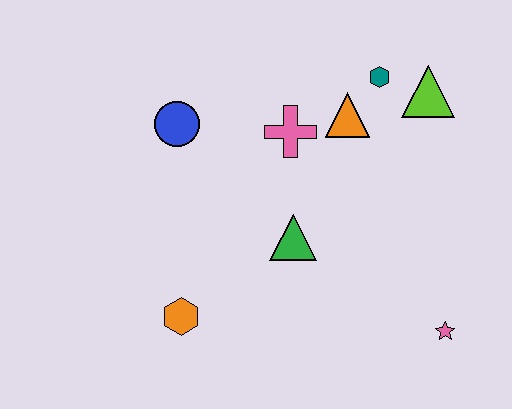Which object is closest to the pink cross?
The orange triangle is closest to the pink cross.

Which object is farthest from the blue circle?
The pink star is farthest from the blue circle.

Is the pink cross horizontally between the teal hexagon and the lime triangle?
No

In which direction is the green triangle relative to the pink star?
The green triangle is to the left of the pink star.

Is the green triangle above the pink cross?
No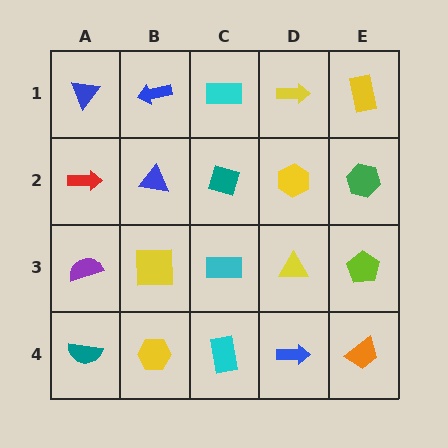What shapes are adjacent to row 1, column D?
A yellow hexagon (row 2, column D), a cyan rectangle (row 1, column C), a yellow rectangle (row 1, column E).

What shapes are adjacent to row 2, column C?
A cyan rectangle (row 1, column C), a cyan rectangle (row 3, column C), a blue triangle (row 2, column B), a yellow hexagon (row 2, column D).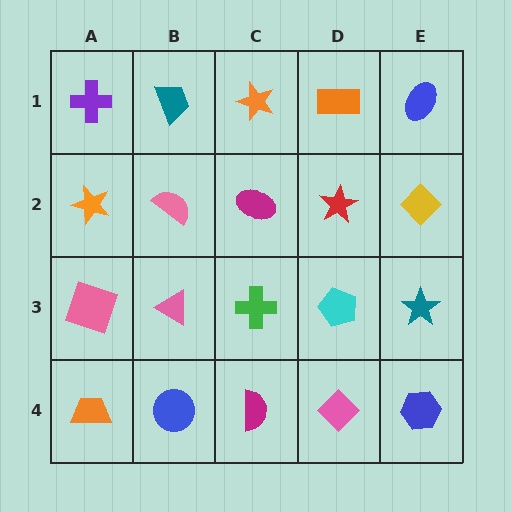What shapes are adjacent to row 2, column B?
A teal trapezoid (row 1, column B), a pink triangle (row 3, column B), an orange star (row 2, column A), a magenta ellipse (row 2, column C).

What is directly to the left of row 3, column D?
A green cross.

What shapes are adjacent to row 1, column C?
A magenta ellipse (row 2, column C), a teal trapezoid (row 1, column B), an orange rectangle (row 1, column D).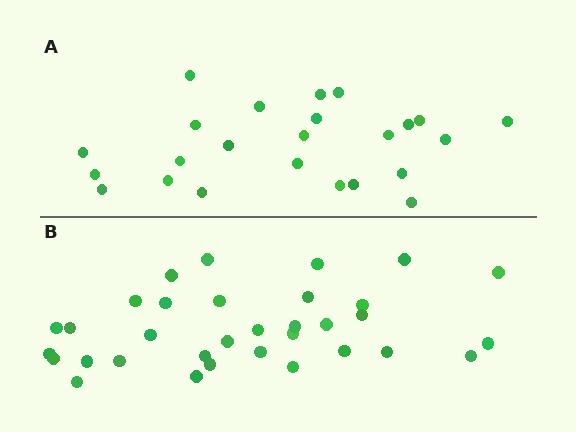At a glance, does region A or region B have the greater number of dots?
Region B (the bottom region) has more dots.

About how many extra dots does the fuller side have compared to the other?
Region B has roughly 8 or so more dots than region A.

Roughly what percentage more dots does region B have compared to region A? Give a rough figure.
About 40% more.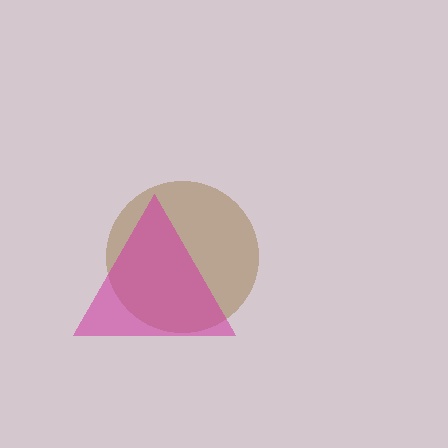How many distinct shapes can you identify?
There are 2 distinct shapes: a brown circle, a magenta triangle.